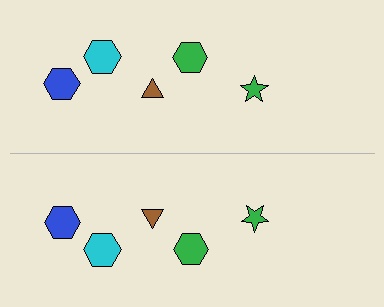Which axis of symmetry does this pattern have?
The pattern has a horizontal axis of symmetry running through the center of the image.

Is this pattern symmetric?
Yes, this pattern has bilateral (reflection) symmetry.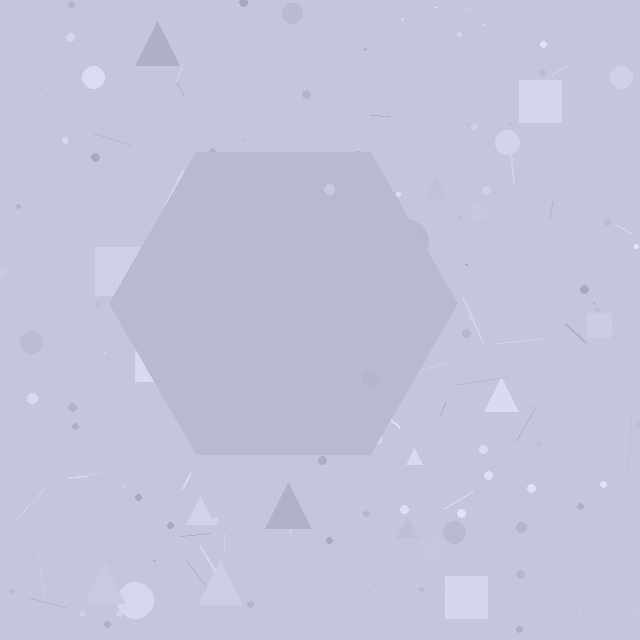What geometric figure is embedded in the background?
A hexagon is embedded in the background.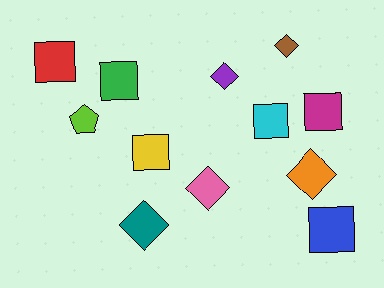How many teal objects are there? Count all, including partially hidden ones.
There is 1 teal object.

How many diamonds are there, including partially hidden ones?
There are 5 diamonds.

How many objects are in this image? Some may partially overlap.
There are 12 objects.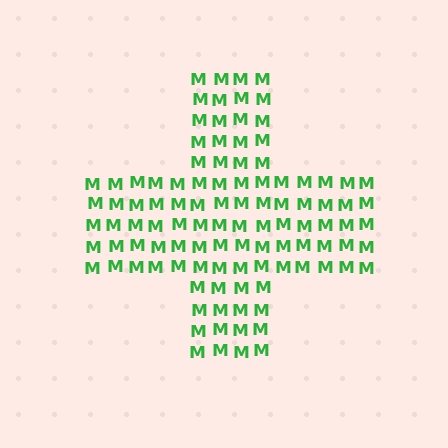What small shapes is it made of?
It is made of small letter M's.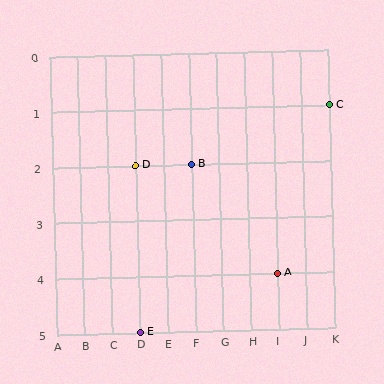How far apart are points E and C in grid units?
Points E and C are 7 columns and 4 rows apart (about 8.1 grid units diagonally).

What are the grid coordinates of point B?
Point B is at grid coordinates (F, 2).